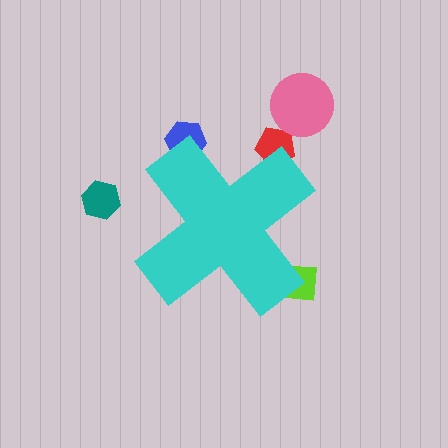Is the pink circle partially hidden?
No, the pink circle is fully visible.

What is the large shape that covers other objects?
A cyan cross.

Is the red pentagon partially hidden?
Yes, the red pentagon is partially hidden behind the cyan cross.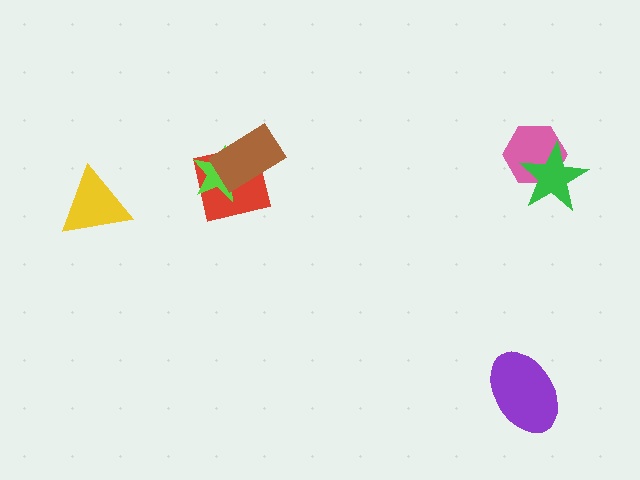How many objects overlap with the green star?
1 object overlaps with the green star.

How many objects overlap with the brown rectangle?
2 objects overlap with the brown rectangle.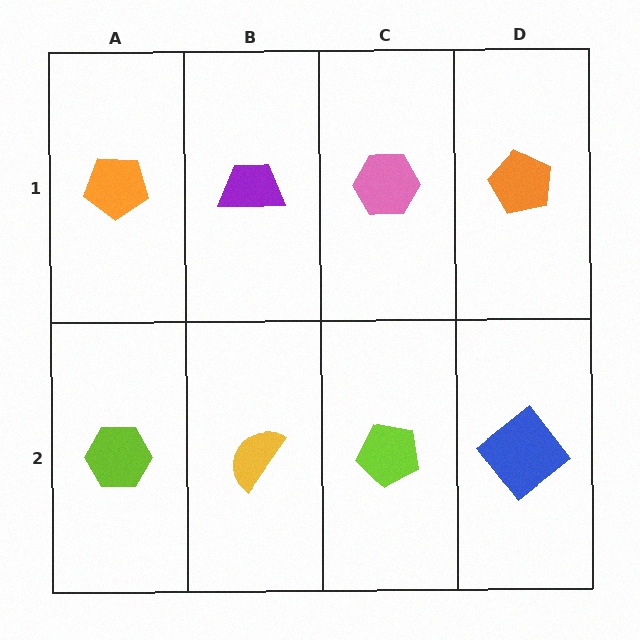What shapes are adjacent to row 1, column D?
A blue diamond (row 2, column D), a pink hexagon (row 1, column C).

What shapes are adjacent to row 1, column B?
A yellow semicircle (row 2, column B), an orange pentagon (row 1, column A), a pink hexagon (row 1, column C).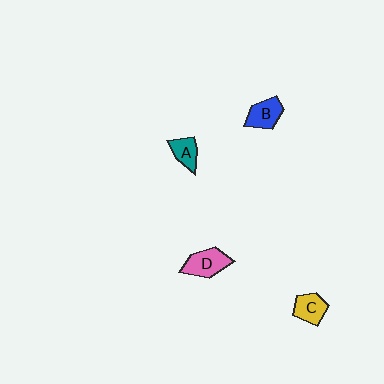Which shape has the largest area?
Shape D (pink).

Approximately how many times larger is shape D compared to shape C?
Approximately 1.3 times.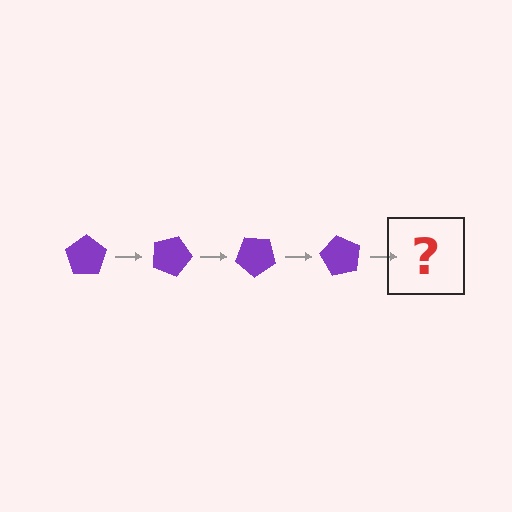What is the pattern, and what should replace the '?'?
The pattern is that the pentagon rotates 20 degrees each step. The '?' should be a purple pentagon rotated 80 degrees.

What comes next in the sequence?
The next element should be a purple pentagon rotated 80 degrees.